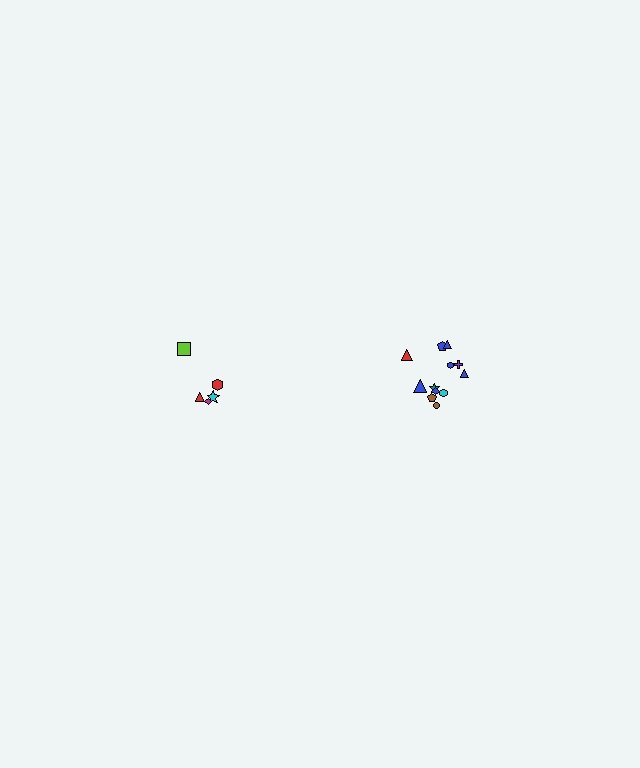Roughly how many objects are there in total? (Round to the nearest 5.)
Roughly 15 objects in total.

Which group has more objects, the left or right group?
The right group.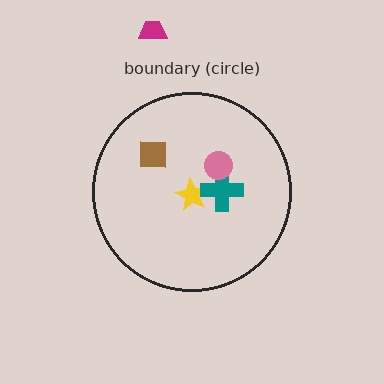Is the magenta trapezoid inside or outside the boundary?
Outside.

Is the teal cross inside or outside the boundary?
Inside.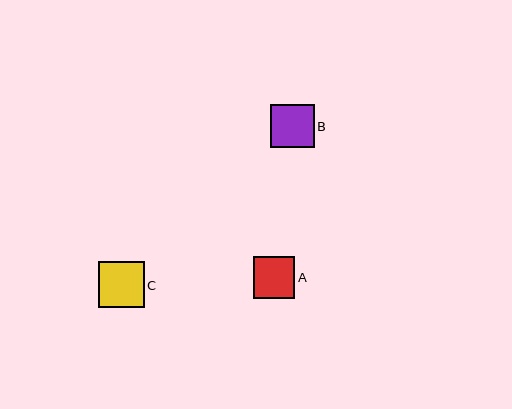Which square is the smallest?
Square A is the smallest with a size of approximately 42 pixels.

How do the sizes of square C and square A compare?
Square C and square A are approximately the same size.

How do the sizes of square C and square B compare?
Square C and square B are approximately the same size.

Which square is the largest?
Square C is the largest with a size of approximately 46 pixels.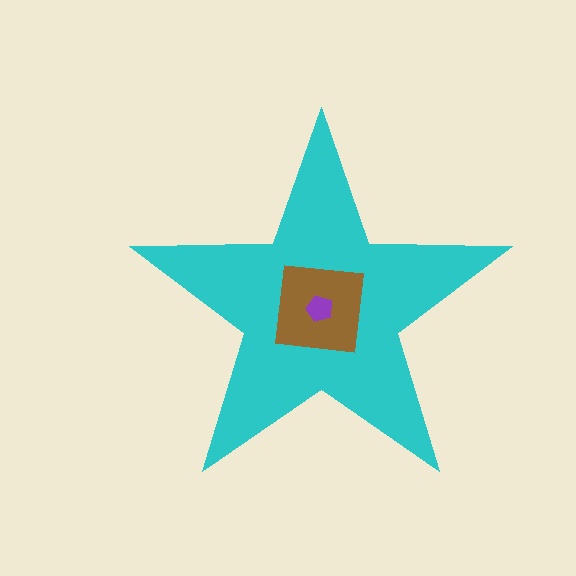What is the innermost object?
The purple pentagon.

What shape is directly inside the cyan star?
The brown square.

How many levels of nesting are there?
3.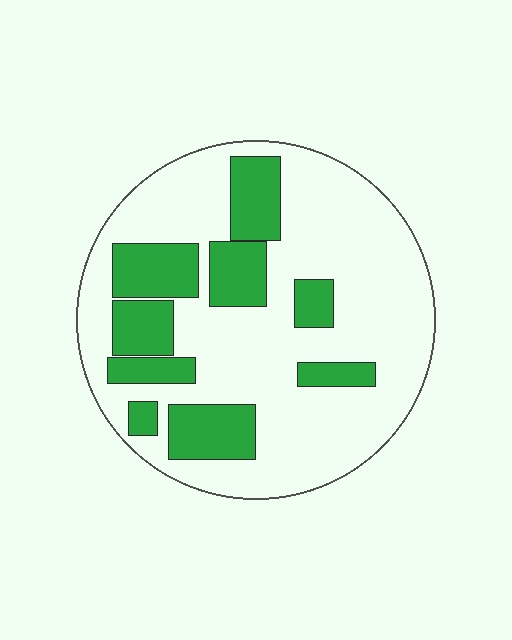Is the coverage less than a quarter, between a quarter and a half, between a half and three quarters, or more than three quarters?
Between a quarter and a half.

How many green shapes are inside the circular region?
9.